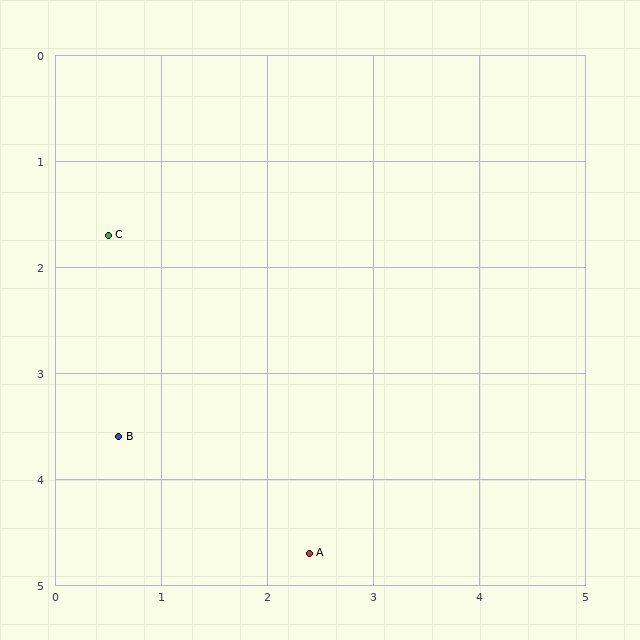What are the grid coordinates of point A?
Point A is at approximately (2.4, 4.7).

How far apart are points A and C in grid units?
Points A and C are about 3.6 grid units apart.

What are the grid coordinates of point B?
Point B is at approximately (0.6, 3.6).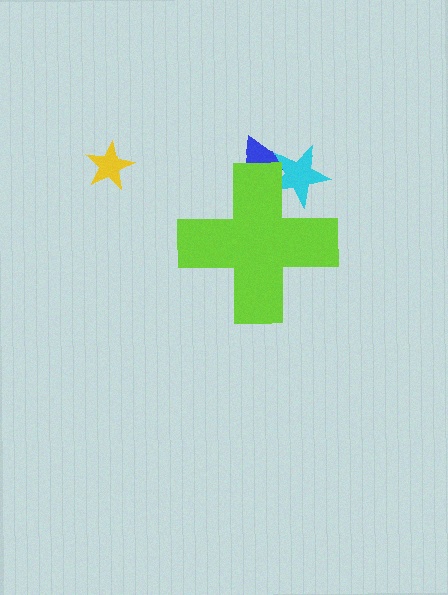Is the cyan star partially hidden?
Yes, the cyan star is partially hidden behind the lime cross.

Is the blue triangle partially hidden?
Yes, the blue triangle is partially hidden behind the lime cross.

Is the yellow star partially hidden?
No, the yellow star is fully visible.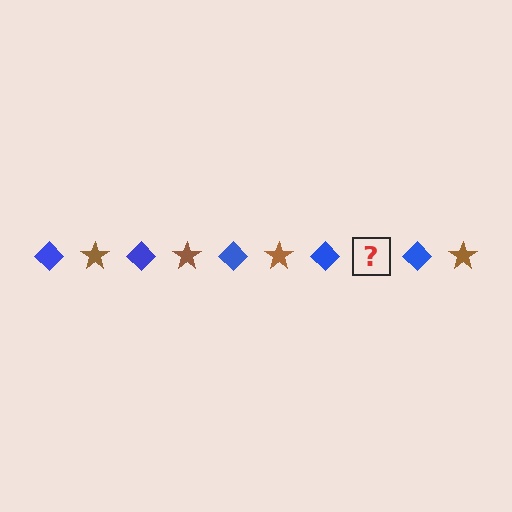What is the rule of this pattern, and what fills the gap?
The rule is that the pattern alternates between blue diamond and brown star. The gap should be filled with a brown star.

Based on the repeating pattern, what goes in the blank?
The blank should be a brown star.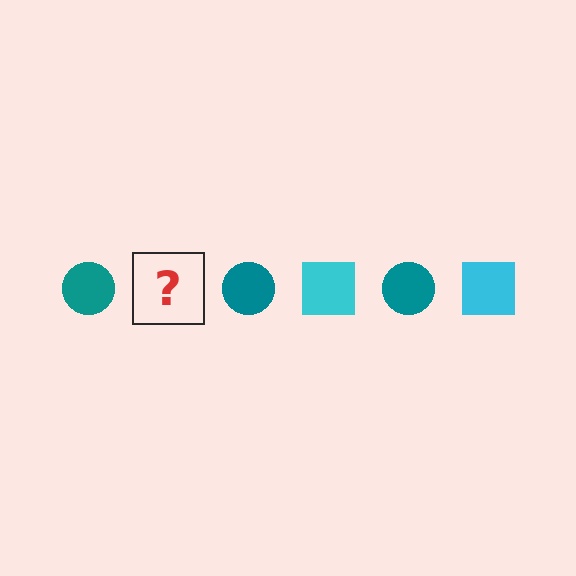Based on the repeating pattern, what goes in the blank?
The blank should be a cyan square.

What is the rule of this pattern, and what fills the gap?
The rule is that the pattern alternates between teal circle and cyan square. The gap should be filled with a cyan square.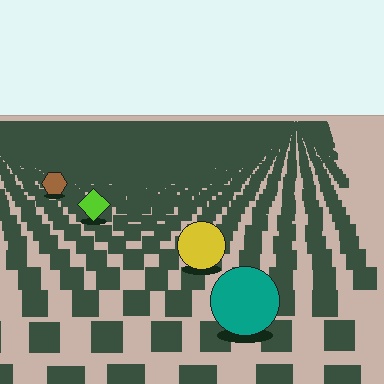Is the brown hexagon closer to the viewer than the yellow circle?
No. The yellow circle is closer — you can tell from the texture gradient: the ground texture is coarser near it.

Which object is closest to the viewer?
The teal circle is closest. The texture marks near it are larger and more spread out.